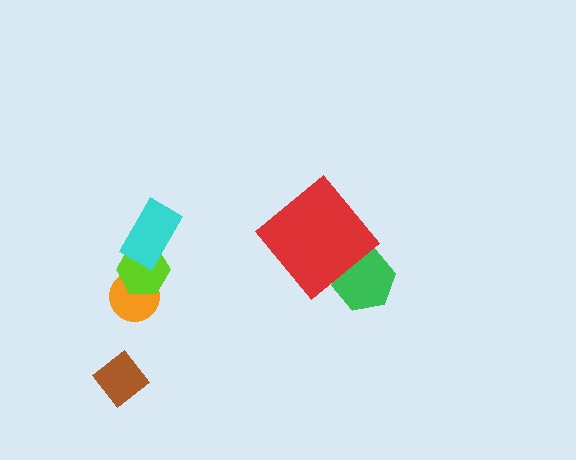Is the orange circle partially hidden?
Yes, it is partially covered by another shape.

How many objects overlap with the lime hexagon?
2 objects overlap with the lime hexagon.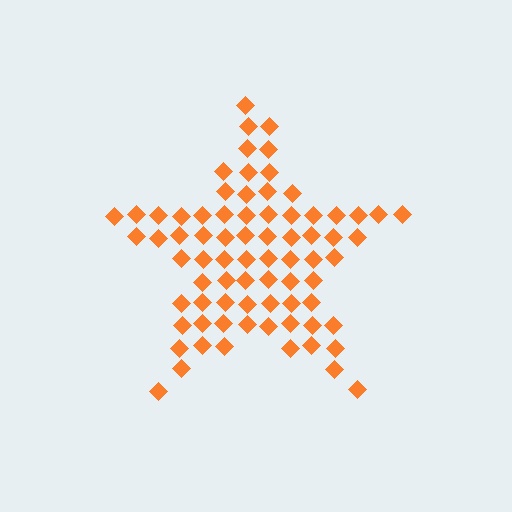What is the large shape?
The large shape is a star.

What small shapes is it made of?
It is made of small diamonds.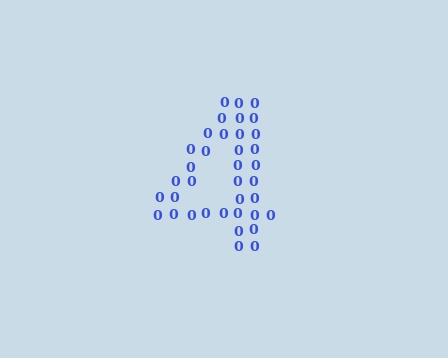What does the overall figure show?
The overall figure shows the digit 4.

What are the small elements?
The small elements are digit 0's.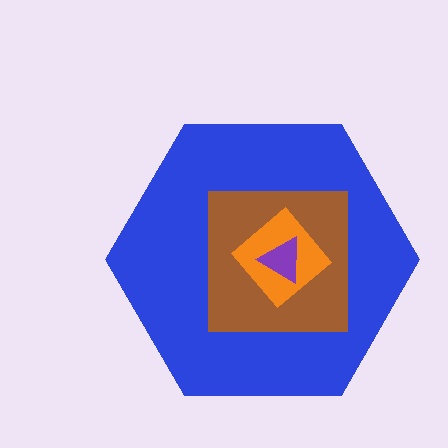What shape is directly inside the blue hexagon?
The brown square.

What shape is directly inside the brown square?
The orange diamond.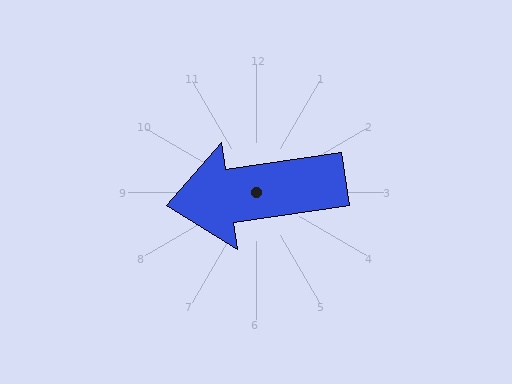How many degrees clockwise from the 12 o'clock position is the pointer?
Approximately 262 degrees.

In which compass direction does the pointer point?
West.